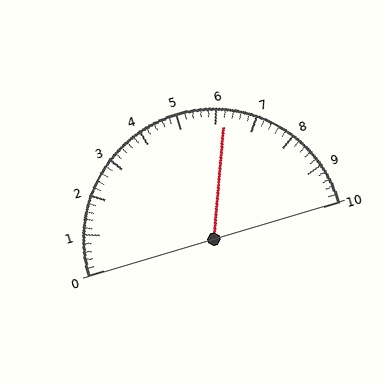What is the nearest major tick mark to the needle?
The nearest major tick mark is 6.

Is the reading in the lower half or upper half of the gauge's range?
The reading is in the upper half of the range (0 to 10).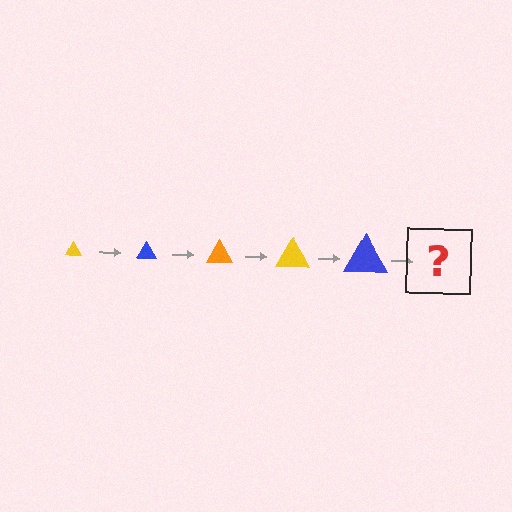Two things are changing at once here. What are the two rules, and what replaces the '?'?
The two rules are that the triangle grows larger each step and the color cycles through yellow, blue, and orange. The '?' should be an orange triangle, larger than the previous one.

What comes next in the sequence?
The next element should be an orange triangle, larger than the previous one.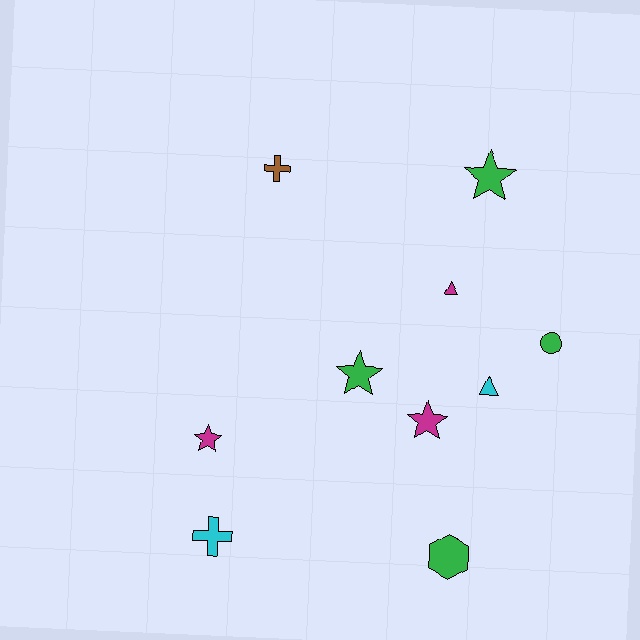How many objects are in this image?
There are 10 objects.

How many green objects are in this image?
There are 4 green objects.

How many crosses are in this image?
There are 2 crosses.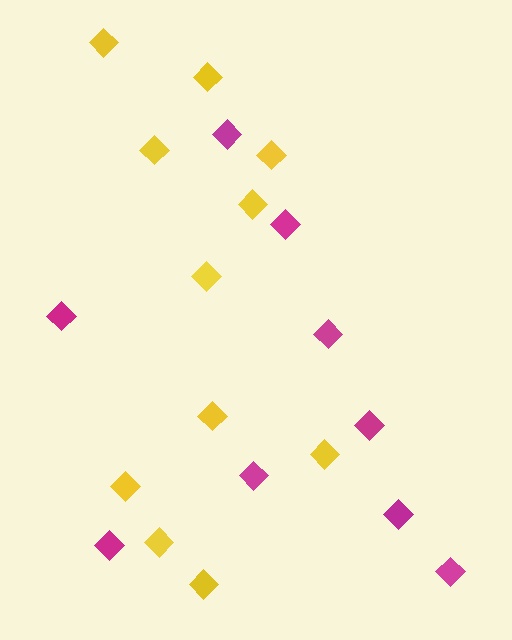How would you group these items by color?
There are 2 groups: one group of magenta diamonds (9) and one group of yellow diamonds (11).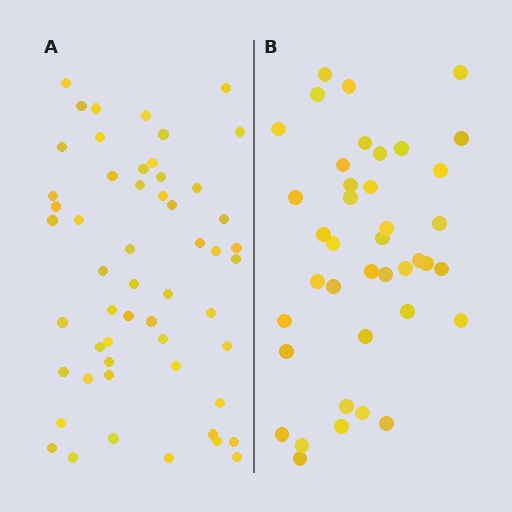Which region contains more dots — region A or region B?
Region A (the left region) has more dots.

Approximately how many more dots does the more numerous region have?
Region A has approximately 15 more dots than region B.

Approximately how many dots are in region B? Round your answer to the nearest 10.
About 40 dots.